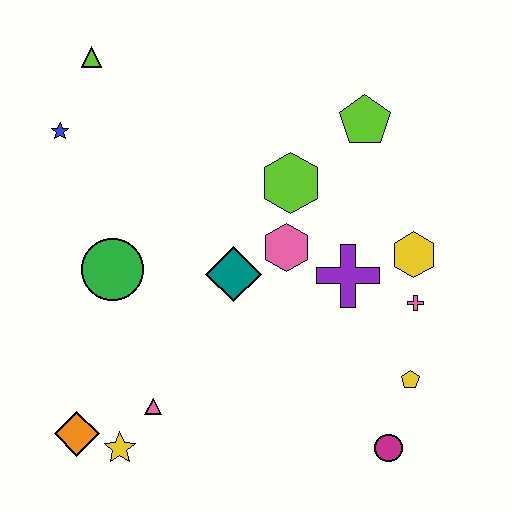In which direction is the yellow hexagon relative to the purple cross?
The yellow hexagon is to the right of the purple cross.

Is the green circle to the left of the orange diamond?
No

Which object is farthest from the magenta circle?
The lime triangle is farthest from the magenta circle.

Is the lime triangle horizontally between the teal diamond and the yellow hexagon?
No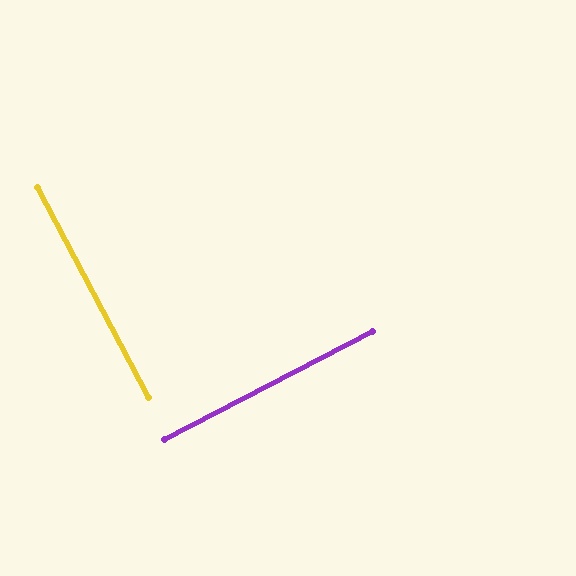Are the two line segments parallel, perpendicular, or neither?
Perpendicular — they meet at approximately 90°.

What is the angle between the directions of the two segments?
Approximately 90 degrees.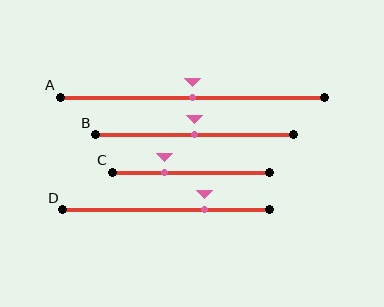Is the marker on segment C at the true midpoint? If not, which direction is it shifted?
No, the marker on segment C is shifted to the left by about 17% of the segment length.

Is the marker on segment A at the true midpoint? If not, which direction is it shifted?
Yes, the marker on segment A is at the true midpoint.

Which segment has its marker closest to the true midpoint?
Segment A has its marker closest to the true midpoint.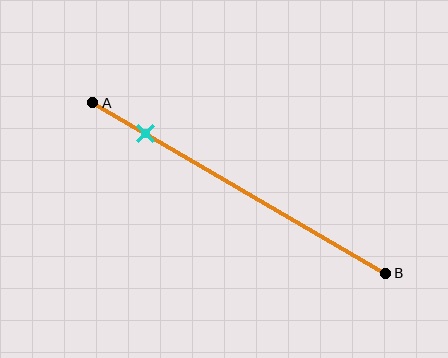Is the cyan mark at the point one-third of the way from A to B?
No, the mark is at about 20% from A, not at the 33% one-third point.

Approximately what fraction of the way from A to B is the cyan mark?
The cyan mark is approximately 20% of the way from A to B.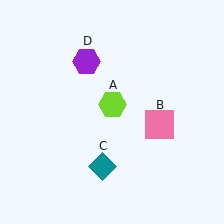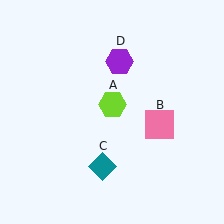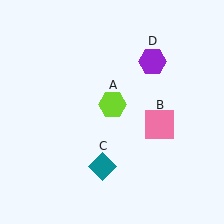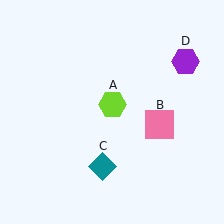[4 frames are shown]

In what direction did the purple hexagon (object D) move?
The purple hexagon (object D) moved right.